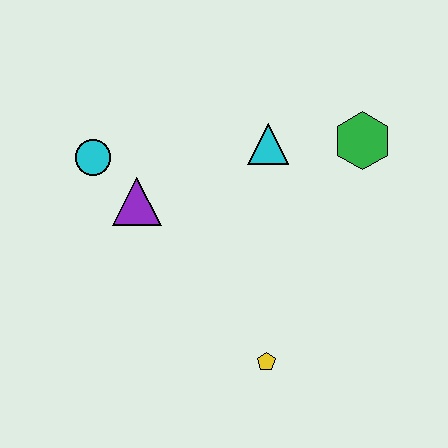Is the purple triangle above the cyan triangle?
No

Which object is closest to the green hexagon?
The cyan triangle is closest to the green hexagon.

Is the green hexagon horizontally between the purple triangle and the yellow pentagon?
No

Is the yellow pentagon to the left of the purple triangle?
No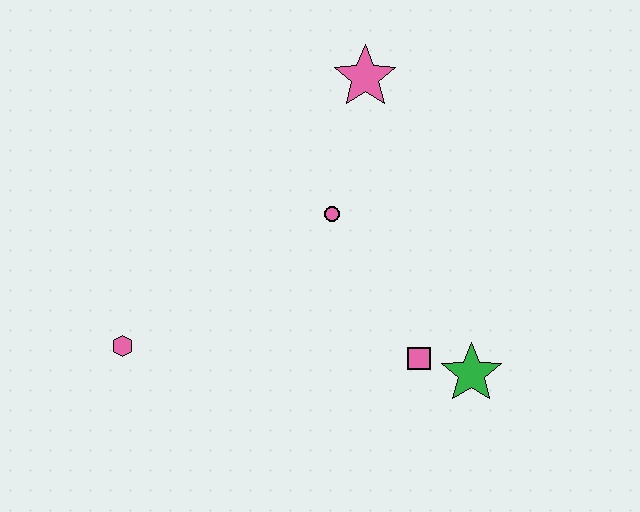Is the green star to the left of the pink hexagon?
No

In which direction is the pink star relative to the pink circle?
The pink star is above the pink circle.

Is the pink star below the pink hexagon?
No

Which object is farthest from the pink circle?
The pink hexagon is farthest from the pink circle.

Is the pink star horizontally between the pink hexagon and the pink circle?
No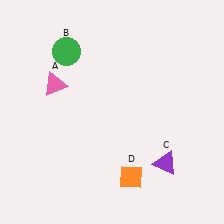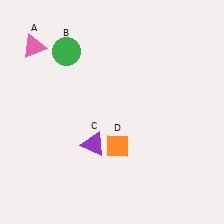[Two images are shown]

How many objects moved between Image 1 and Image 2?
3 objects moved between the two images.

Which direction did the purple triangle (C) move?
The purple triangle (C) moved left.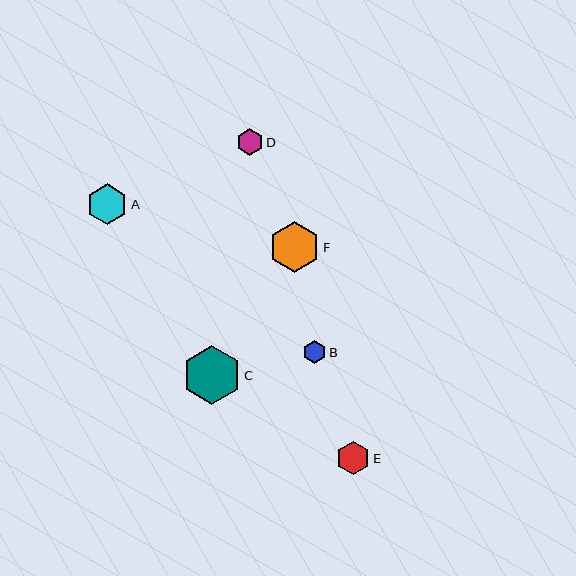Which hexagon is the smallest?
Hexagon B is the smallest with a size of approximately 23 pixels.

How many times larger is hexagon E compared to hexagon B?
Hexagon E is approximately 1.5 times the size of hexagon B.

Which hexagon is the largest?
Hexagon C is the largest with a size of approximately 59 pixels.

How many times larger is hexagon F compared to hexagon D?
Hexagon F is approximately 1.9 times the size of hexagon D.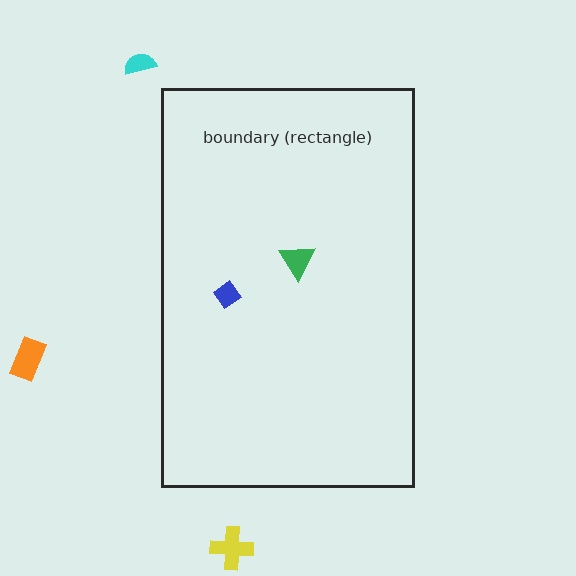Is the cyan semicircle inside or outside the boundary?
Outside.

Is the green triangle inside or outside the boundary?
Inside.